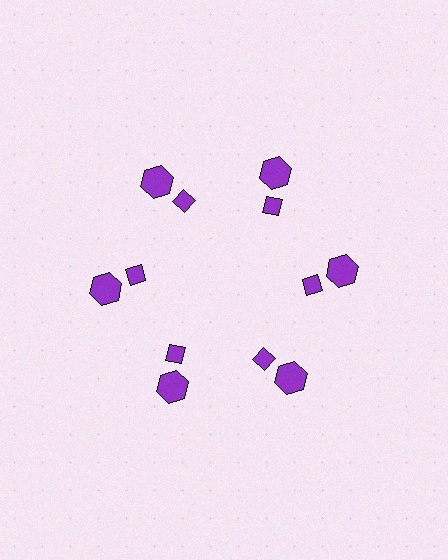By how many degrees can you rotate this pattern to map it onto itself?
The pattern maps onto itself every 60 degrees of rotation.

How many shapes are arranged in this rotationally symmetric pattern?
There are 12 shapes, arranged in 6 groups of 2.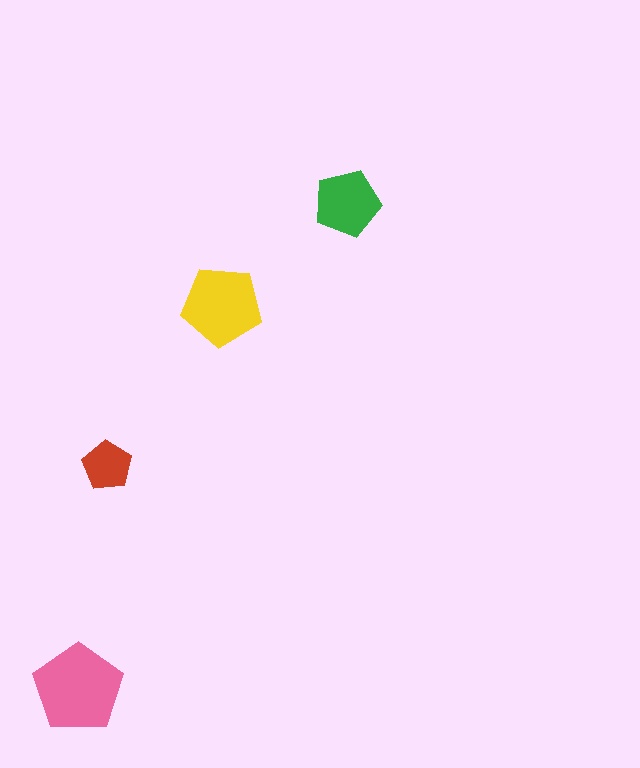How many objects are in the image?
There are 4 objects in the image.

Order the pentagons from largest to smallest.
the pink one, the yellow one, the green one, the red one.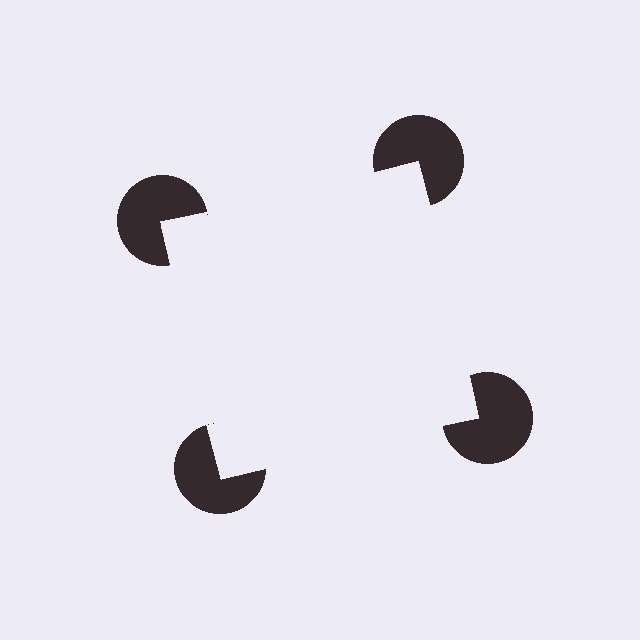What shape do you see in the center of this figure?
An illusory square — its edges are inferred from the aligned wedge cuts in the pac-man discs, not physically drawn.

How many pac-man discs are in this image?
There are 4 — one at each vertex of the illusory square.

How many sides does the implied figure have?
4 sides.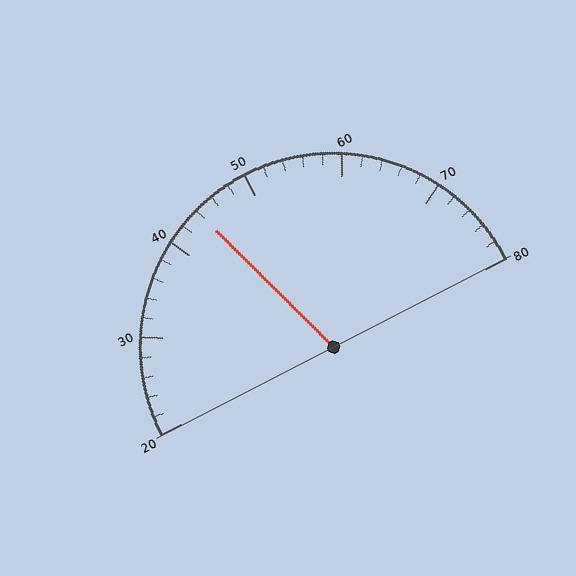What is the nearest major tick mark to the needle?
The nearest major tick mark is 40.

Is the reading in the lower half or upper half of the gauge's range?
The reading is in the lower half of the range (20 to 80).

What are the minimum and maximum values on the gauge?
The gauge ranges from 20 to 80.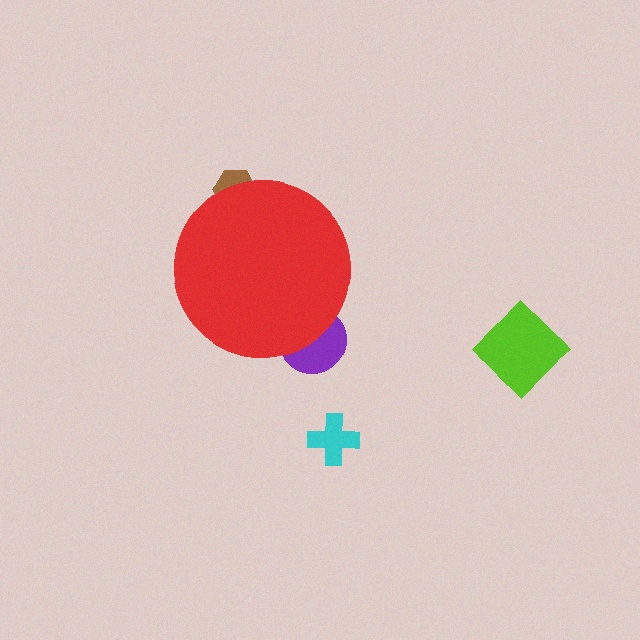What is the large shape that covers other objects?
A red circle.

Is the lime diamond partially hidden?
No, the lime diamond is fully visible.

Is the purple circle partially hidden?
Yes, the purple circle is partially hidden behind the red circle.